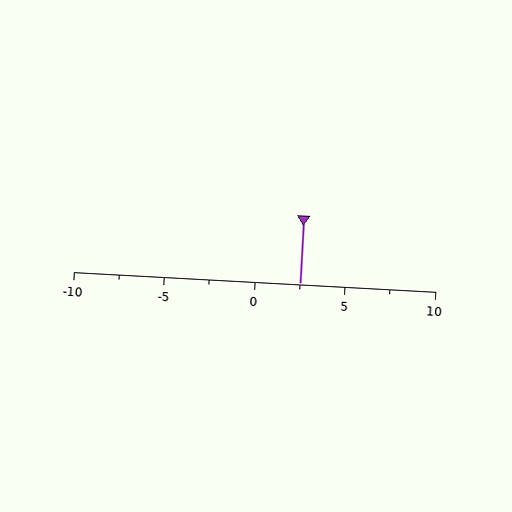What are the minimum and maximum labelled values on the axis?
The axis runs from -10 to 10.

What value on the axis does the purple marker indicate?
The marker indicates approximately 2.5.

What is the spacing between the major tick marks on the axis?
The major ticks are spaced 5 apart.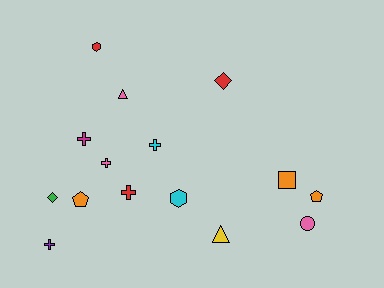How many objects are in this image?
There are 15 objects.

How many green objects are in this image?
There is 1 green object.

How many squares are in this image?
There is 1 square.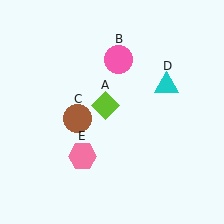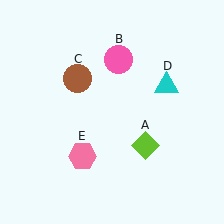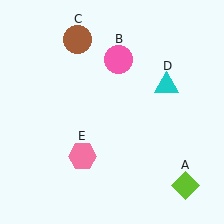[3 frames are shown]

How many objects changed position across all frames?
2 objects changed position: lime diamond (object A), brown circle (object C).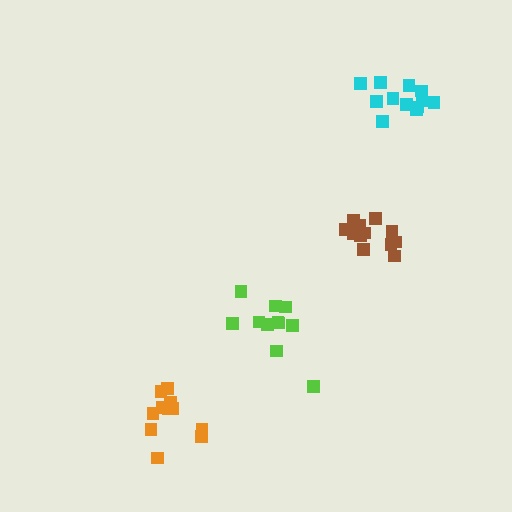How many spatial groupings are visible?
There are 4 spatial groupings.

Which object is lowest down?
The orange cluster is bottommost.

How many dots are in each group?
Group 1: 12 dots, Group 2: 12 dots, Group 3: 11 dots, Group 4: 11 dots (46 total).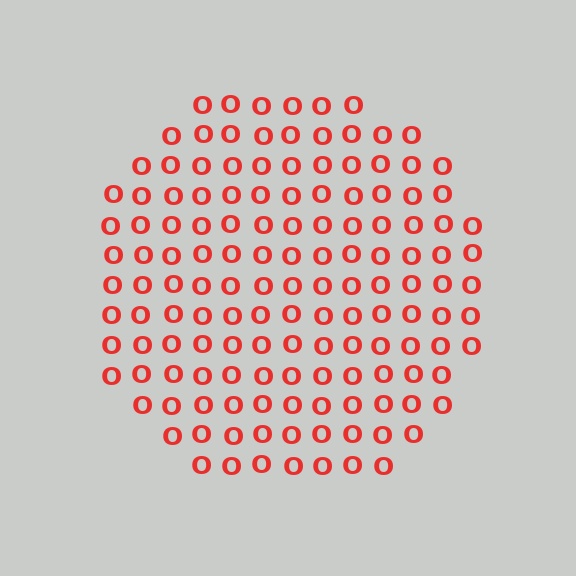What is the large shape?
The large shape is a circle.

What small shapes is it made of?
It is made of small letter O's.